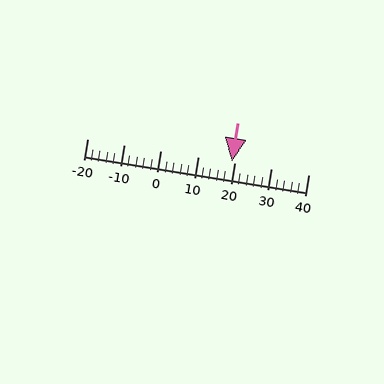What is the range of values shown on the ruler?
The ruler shows values from -20 to 40.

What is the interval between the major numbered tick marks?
The major tick marks are spaced 10 units apart.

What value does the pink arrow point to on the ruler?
The pink arrow points to approximately 19.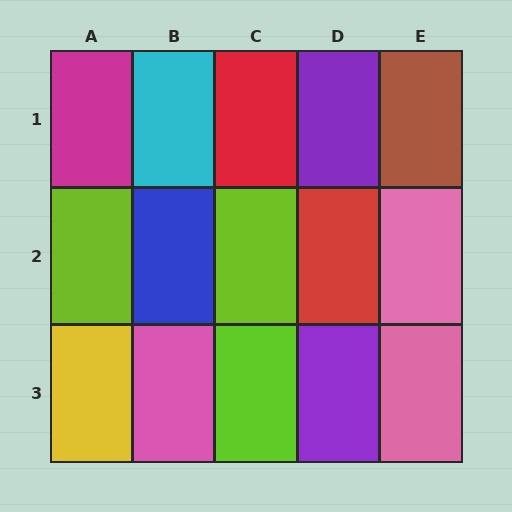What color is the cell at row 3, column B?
Pink.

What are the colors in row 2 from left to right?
Lime, blue, lime, red, pink.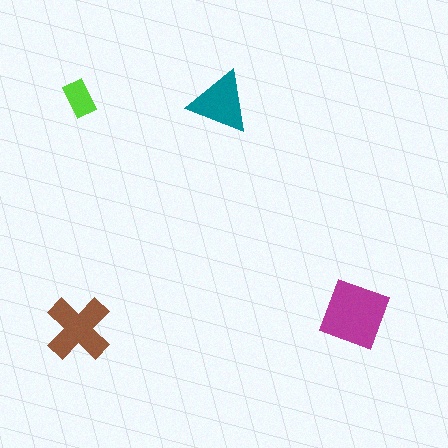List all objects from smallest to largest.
The lime rectangle, the teal triangle, the brown cross, the magenta square.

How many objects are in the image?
There are 4 objects in the image.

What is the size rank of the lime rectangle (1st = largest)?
4th.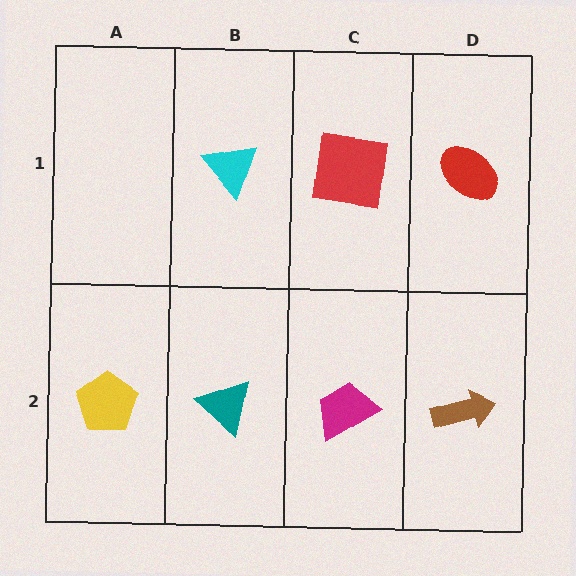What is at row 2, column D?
A brown arrow.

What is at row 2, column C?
A magenta trapezoid.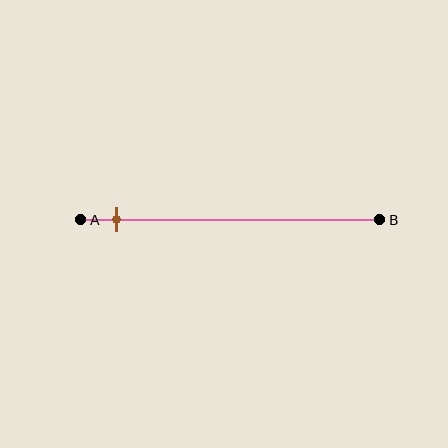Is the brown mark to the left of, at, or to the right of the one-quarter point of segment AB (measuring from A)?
The brown mark is to the left of the one-quarter point of segment AB.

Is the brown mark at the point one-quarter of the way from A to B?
No, the mark is at about 10% from A, not at the 25% one-quarter point.